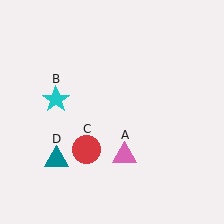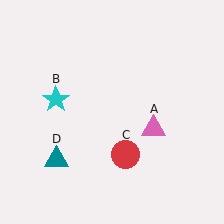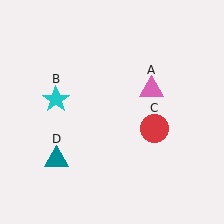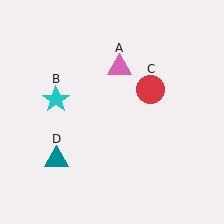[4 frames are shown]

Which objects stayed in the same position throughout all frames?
Cyan star (object B) and teal triangle (object D) remained stationary.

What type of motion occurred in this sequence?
The pink triangle (object A), red circle (object C) rotated counterclockwise around the center of the scene.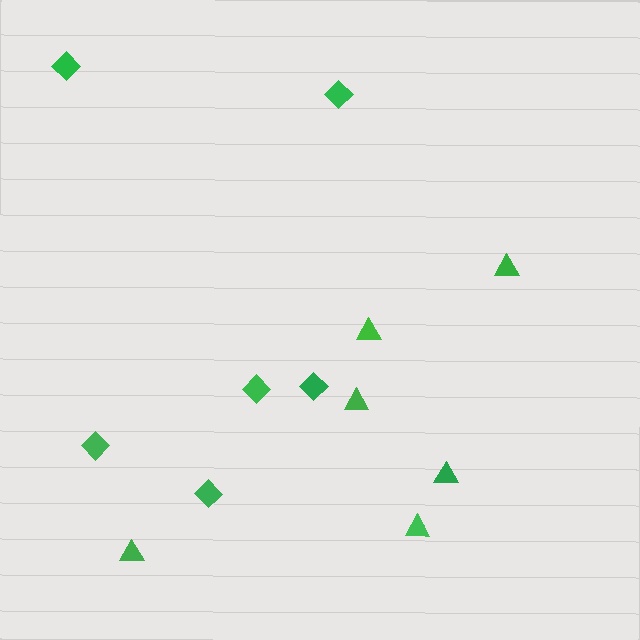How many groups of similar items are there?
There are 2 groups: one group of triangles (6) and one group of diamonds (6).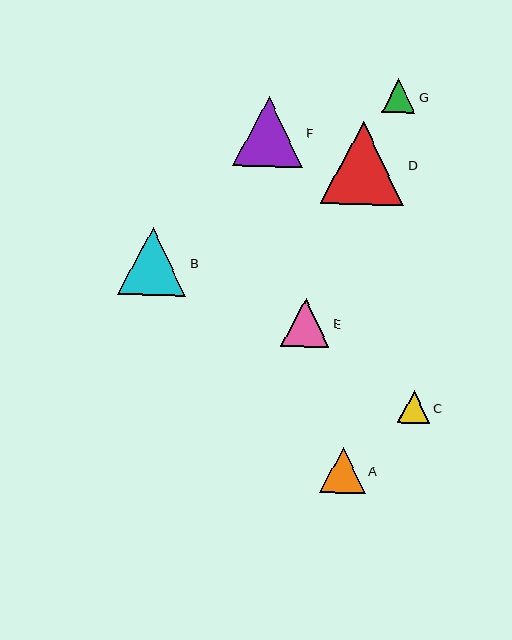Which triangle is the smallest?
Triangle C is the smallest with a size of approximately 33 pixels.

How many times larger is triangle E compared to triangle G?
Triangle E is approximately 1.5 times the size of triangle G.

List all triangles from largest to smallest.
From largest to smallest: D, F, B, E, A, G, C.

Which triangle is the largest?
Triangle D is the largest with a size of approximately 83 pixels.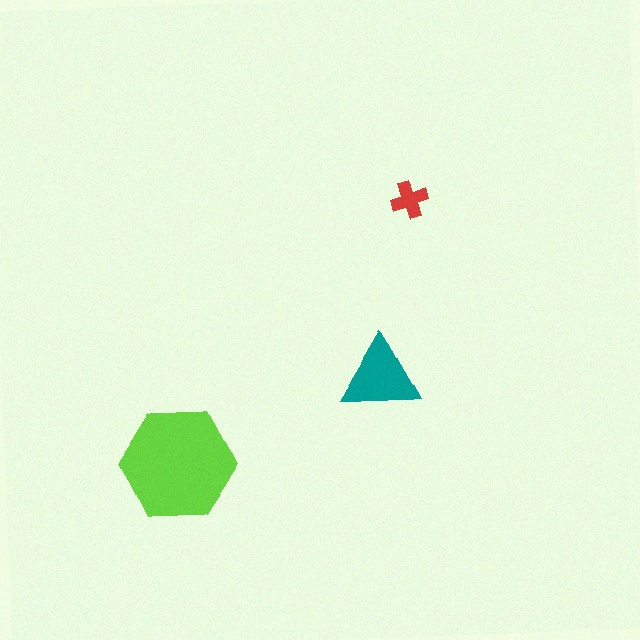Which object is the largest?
The lime hexagon.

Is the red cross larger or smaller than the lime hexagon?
Smaller.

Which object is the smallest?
The red cross.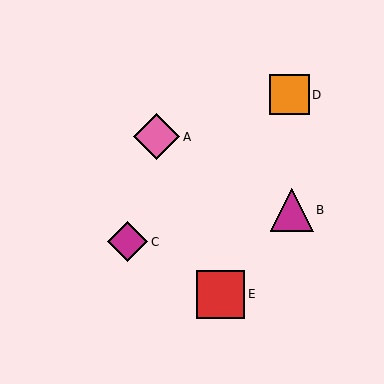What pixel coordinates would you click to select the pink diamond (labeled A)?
Click at (156, 137) to select the pink diamond A.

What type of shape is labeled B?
Shape B is a magenta triangle.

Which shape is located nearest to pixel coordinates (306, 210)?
The magenta triangle (labeled B) at (292, 210) is nearest to that location.